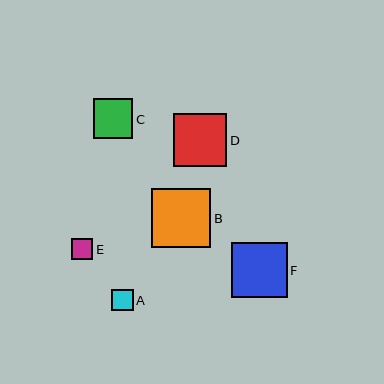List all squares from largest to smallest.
From largest to smallest: B, F, D, C, E, A.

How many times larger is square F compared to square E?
Square F is approximately 2.6 times the size of square E.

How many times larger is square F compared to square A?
Square F is approximately 2.6 times the size of square A.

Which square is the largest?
Square B is the largest with a size of approximately 59 pixels.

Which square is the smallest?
Square A is the smallest with a size of approximately 22 pixels.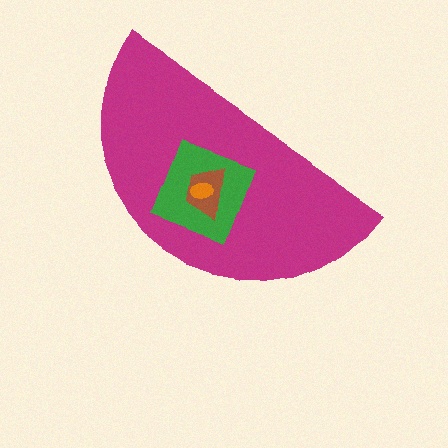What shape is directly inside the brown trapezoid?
The orange ellipse.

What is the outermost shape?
The magenta semicircle.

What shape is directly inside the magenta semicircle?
The green square.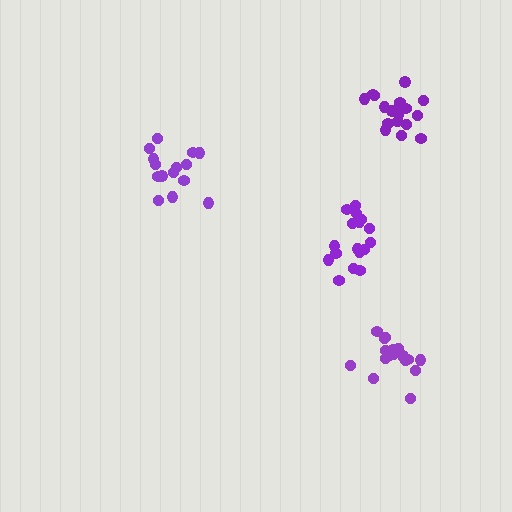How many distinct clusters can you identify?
There are 4 distinct clusters.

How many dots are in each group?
Group 1: 15 dots, Group 2: 17 dots, Group 3: 19 dots, Group 4: 17 dots (68 total).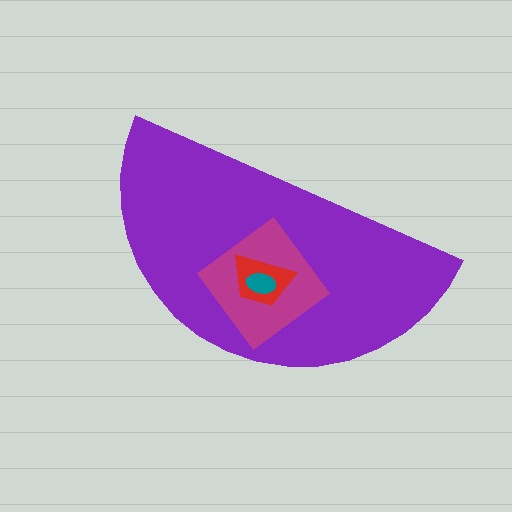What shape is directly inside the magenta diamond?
The red trapezoid.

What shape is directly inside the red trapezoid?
The teal ellipse.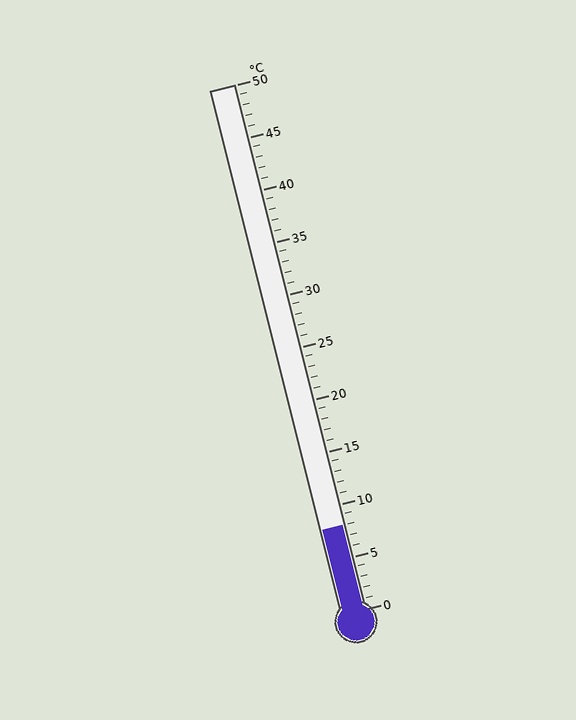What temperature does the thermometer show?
The thermometer shows approximately 8°C.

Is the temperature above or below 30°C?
The temperature is below 30°C.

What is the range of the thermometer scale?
The thermometer scale ranges from 0°C to 50°C.